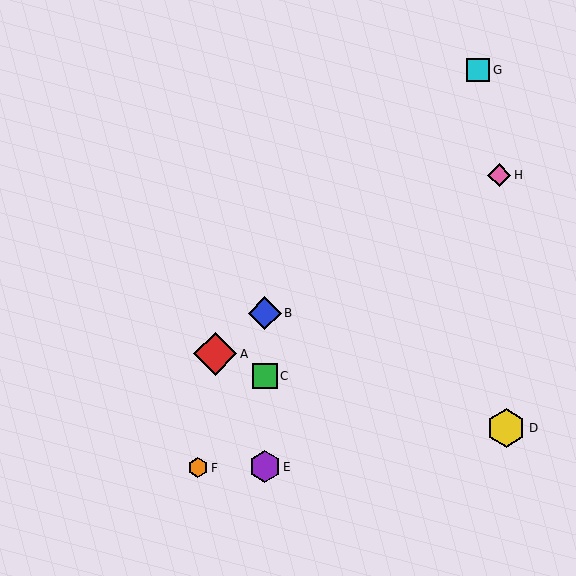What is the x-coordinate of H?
Object H is at x≈499.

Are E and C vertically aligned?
Yes, both are at x≈265.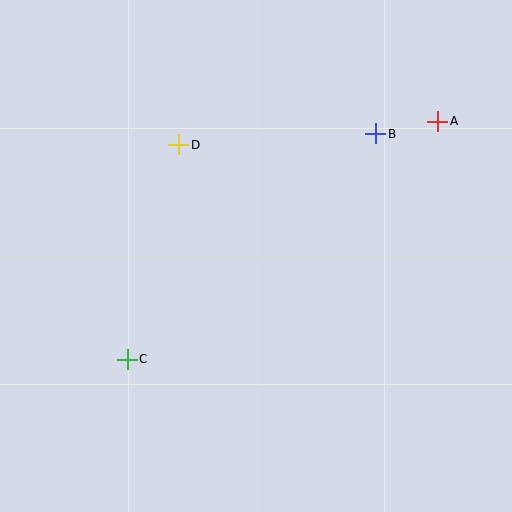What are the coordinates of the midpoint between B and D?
The midpoint between B and D is at (277, 139).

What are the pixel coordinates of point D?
Point D is at (179, 145).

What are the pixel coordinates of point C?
Point C is at (127, 359).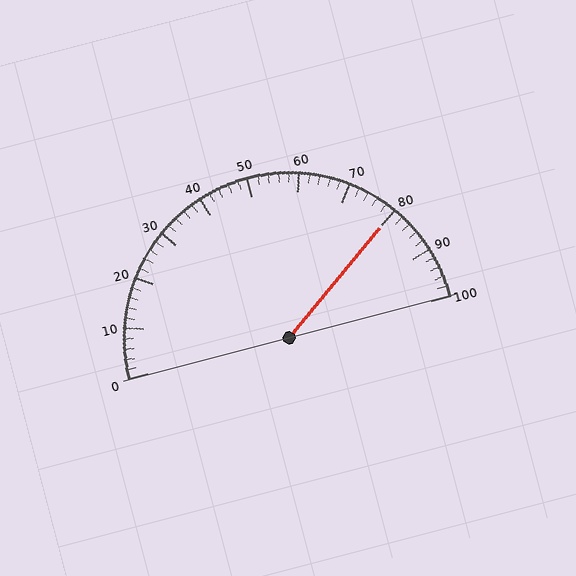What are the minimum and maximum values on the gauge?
The gauge ranges from 0 to 100.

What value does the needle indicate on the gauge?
The needle indicates approximately 80.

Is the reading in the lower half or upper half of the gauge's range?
The reading is in the upper half of the range (0 to 100).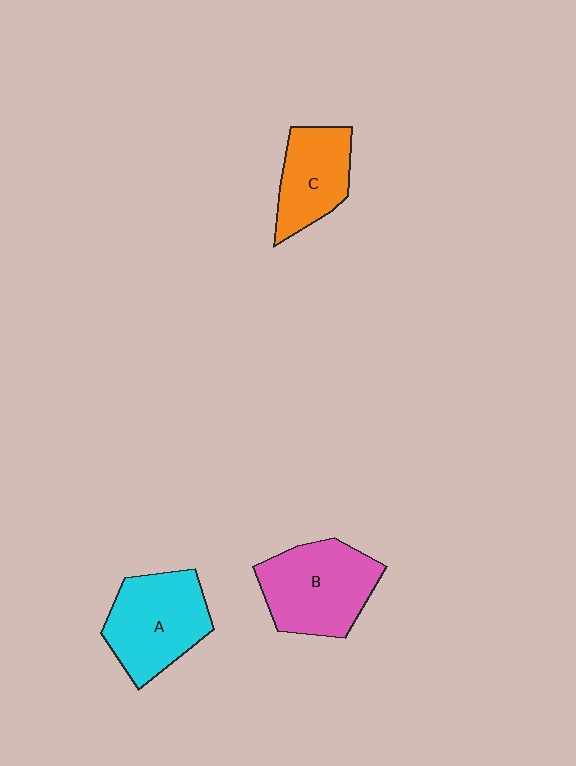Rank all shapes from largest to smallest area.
From largest to smallest: B (pink), A (cyan), C (orange).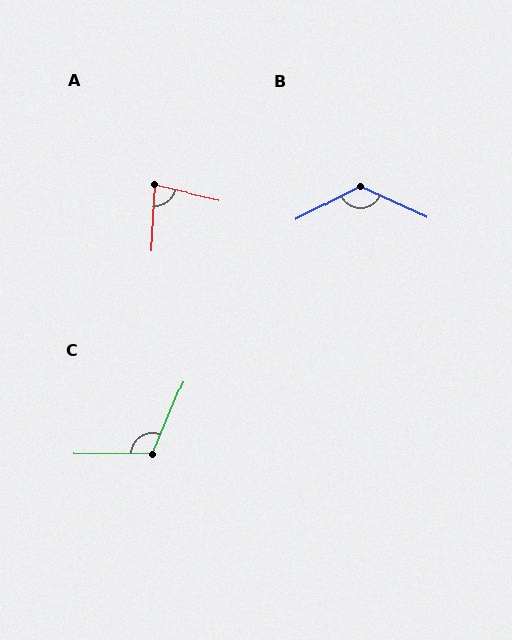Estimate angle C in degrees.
Approximately 113 degrees.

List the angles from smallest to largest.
A (80°), C (113°), B (128°).